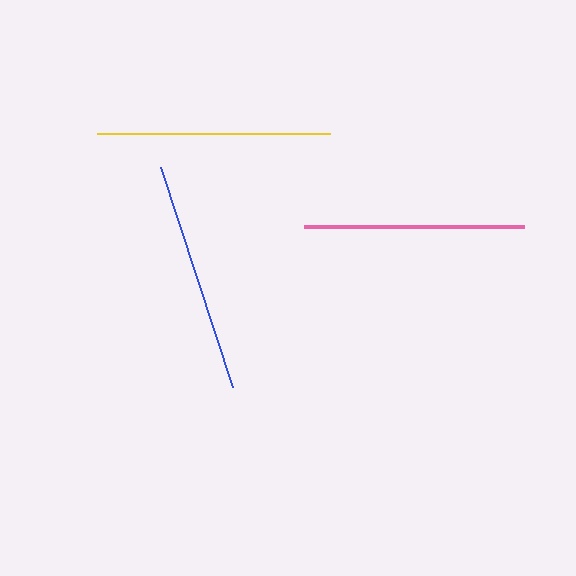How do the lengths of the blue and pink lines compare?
The blue and pink lines are approximately the same length.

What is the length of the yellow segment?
The yellow segment is approximately 233 pixels long.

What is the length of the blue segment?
The blue segment is approximately 232 pixels long.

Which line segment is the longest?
The yellow line is the longest at approximately 233 pixels.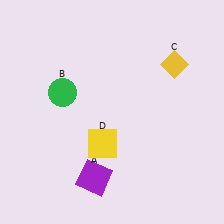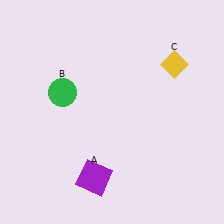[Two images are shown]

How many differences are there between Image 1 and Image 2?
There is 1 difference between the two images.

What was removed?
The yellow square (D) was removed in Image 2.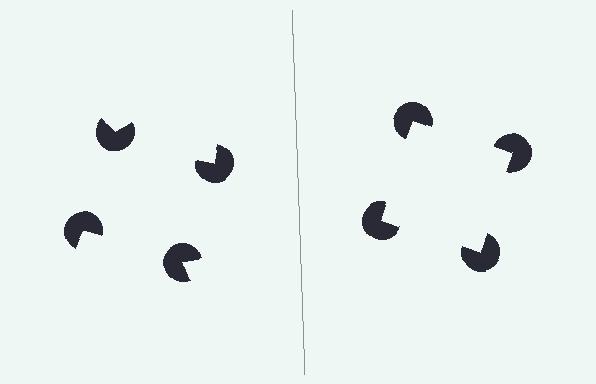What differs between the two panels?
The pac-man discs are positioned identically on both sides; only the wedge orientations differ. On the right they align to a square; on the left they are misaligned.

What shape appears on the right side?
An illusory square.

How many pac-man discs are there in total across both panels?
8 — 4 on each side.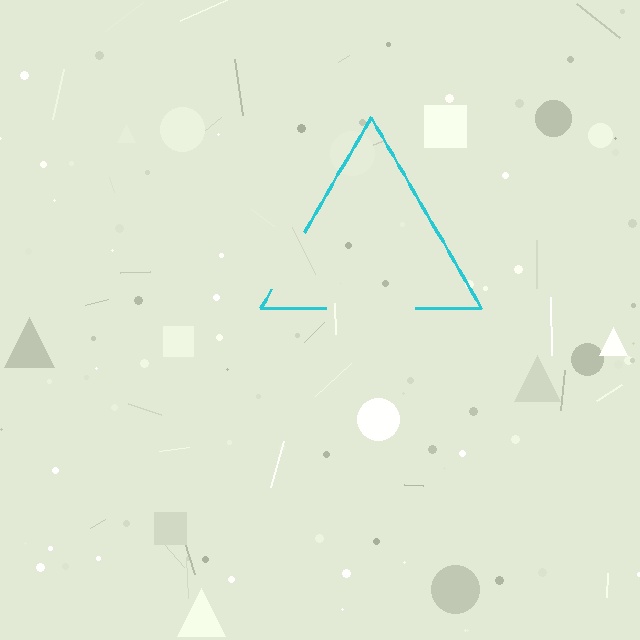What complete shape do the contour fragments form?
The contour fragments form a triangle.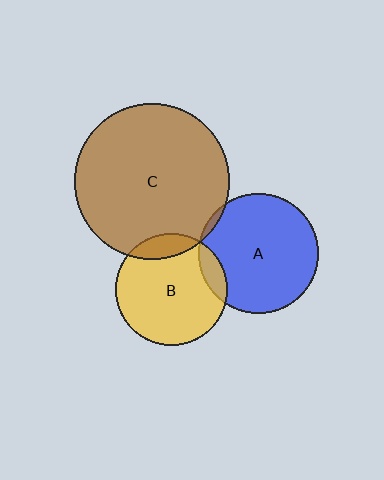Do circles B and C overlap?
Yes.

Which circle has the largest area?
Circle C (brown).